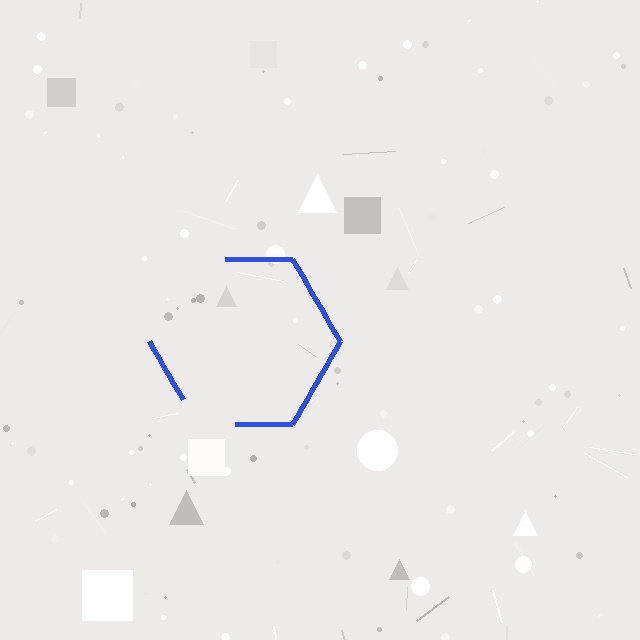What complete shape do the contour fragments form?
The contour fragments form a hexagon.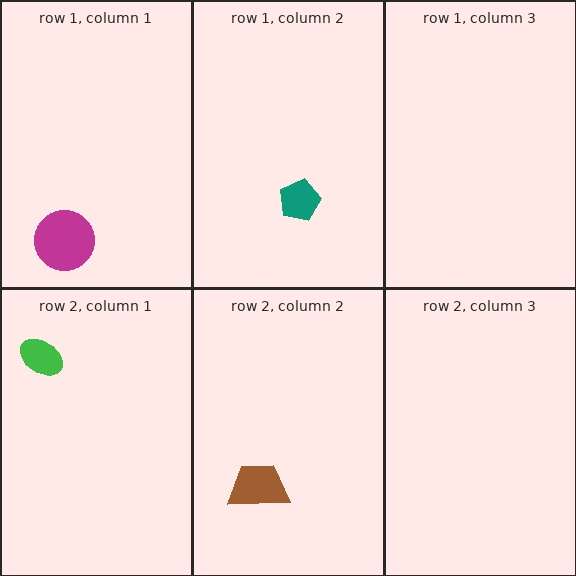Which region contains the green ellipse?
The row 2, column 1 region.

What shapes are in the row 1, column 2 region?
The teal pentagon.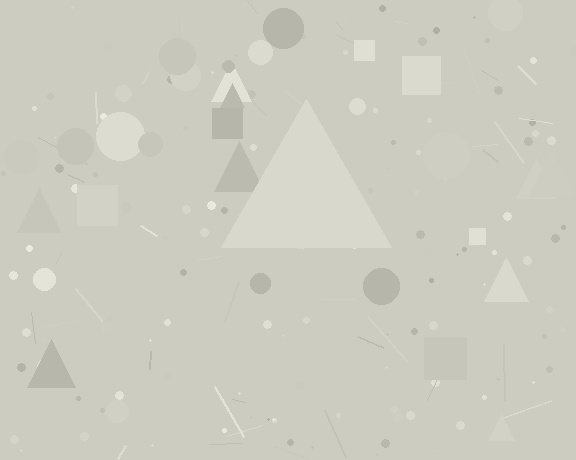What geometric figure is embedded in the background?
A triangle is embedded in the background.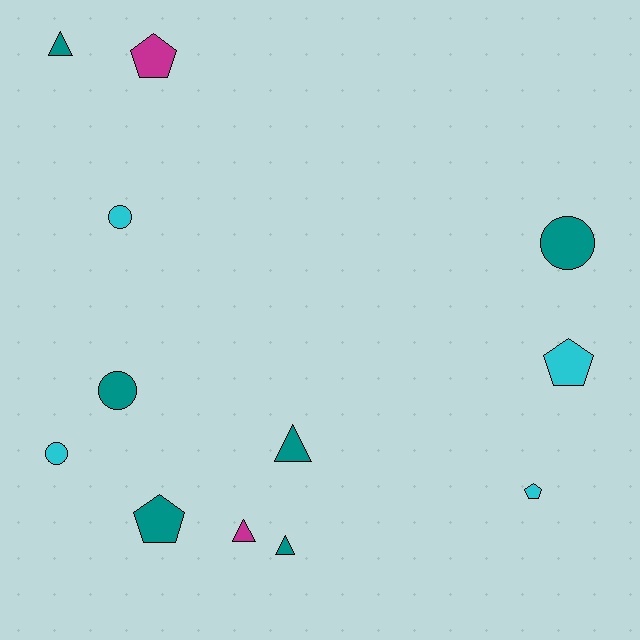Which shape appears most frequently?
Triangle, with 4 objects.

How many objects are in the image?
There are 12 objects.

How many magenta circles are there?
There are no magenta circles.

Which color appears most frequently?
Teal, with 6 objects.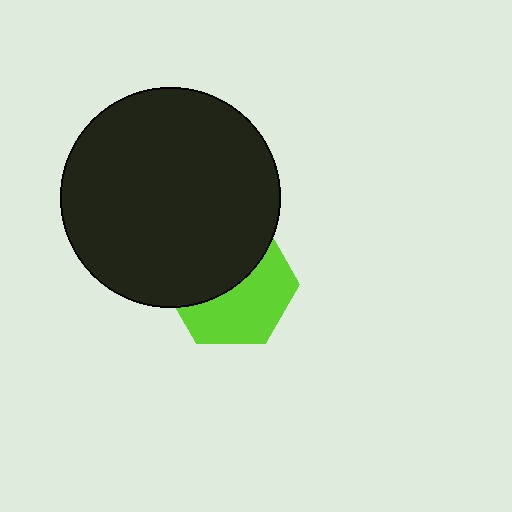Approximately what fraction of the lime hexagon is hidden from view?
Roughly 49% of the lime hexagon is hidden behind the black circle.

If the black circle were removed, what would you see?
You would see the complete lime hexagon.